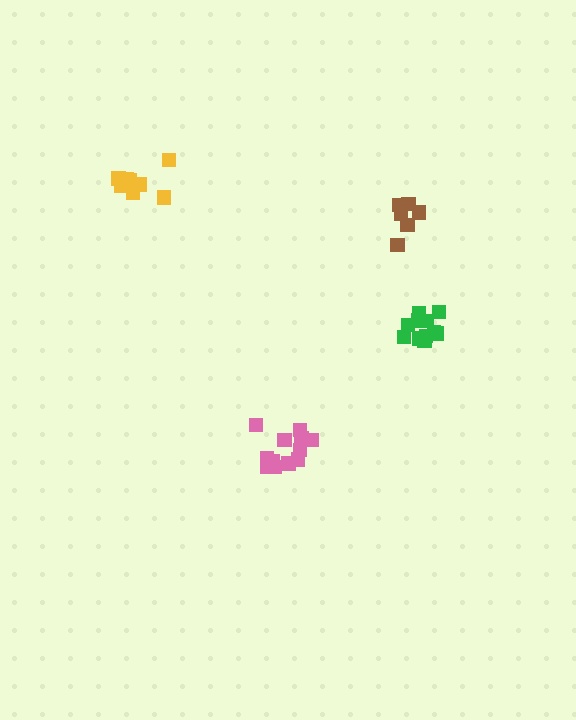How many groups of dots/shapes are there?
There are 4 groups.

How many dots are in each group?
Group 1: 12 dots, Group 2: 11 dots, Group 3: 7 dots, Group 4: 8 dots (38 total).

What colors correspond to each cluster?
The clusters are colored: pink, green, brown, yellow.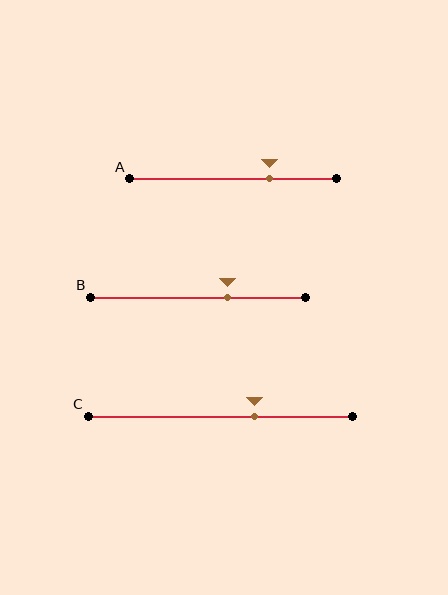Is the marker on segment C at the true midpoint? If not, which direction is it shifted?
No, the marker on segment C is shifted to the right by about 13% of the segment length.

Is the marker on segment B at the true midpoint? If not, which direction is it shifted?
No, the marker on segment B is shifted to the right by about 14% of the segment length.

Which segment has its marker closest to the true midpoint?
Segment C has its marker closest to the true midpoint.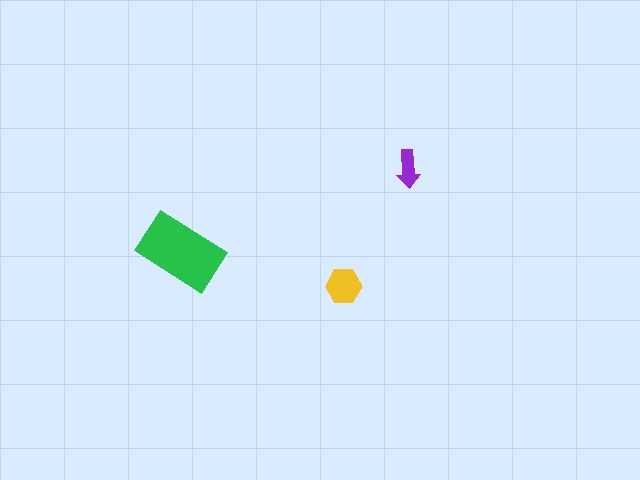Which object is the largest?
The green rectangle.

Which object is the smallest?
The purple arrow.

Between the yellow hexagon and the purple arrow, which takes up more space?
The yellow hexagon.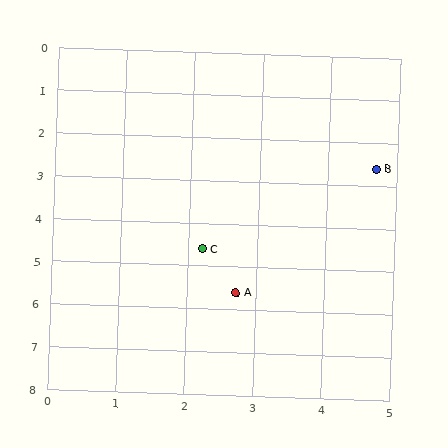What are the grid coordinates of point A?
Point A is at approximately (2.7, 5.6).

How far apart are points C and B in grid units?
Points C and B are about 3.2 grid units apart.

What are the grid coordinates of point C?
Point C is at approximately (2.2, 4.6).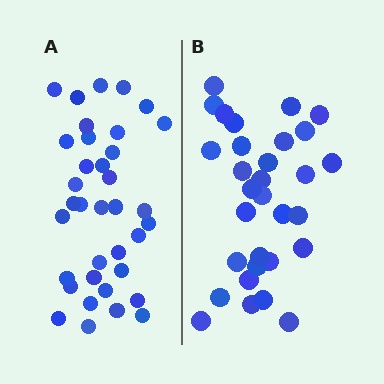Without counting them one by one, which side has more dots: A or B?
Region A (the left region) has more dots.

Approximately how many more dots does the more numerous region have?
Region A has about 5 more dots than region B.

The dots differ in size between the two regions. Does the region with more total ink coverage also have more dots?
No. Region B has more total ink coverage because its dots are larger, but region A actually contains more individual dots. Total area can be misleading — the number of items is what matters here.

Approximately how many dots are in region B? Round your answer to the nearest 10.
About 30 dots. (The exact count is 31, which rounds to 30.)